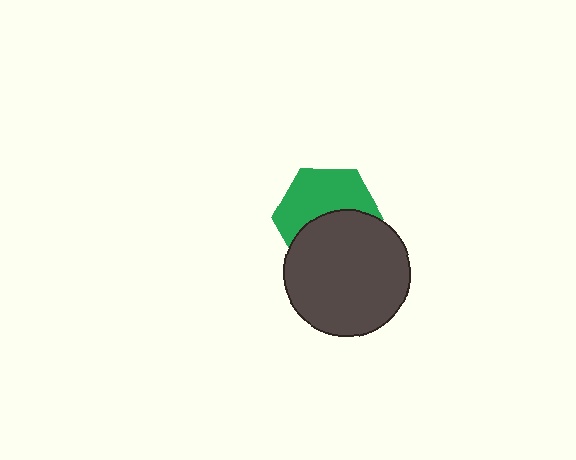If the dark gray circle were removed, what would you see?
You would see the complete green hexagon.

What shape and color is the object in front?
The object in front is a dark gray circle.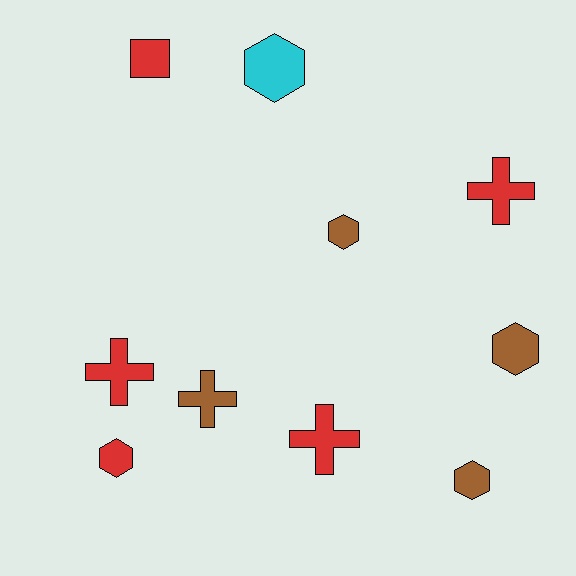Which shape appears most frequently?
Hexagon, with 5 objects.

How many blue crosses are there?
There are no blue crosses.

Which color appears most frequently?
Red, with 5 objects.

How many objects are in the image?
There are 10 objects.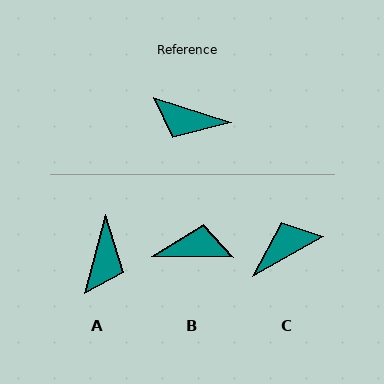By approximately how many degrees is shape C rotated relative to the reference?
Approximately 133 degrees clockwise.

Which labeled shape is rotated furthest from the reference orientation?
B, about 163 degrees away.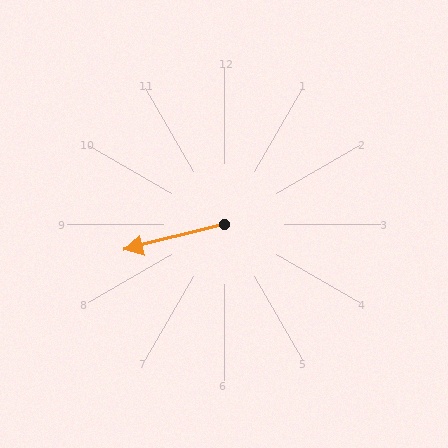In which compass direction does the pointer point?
West.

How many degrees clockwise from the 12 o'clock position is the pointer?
Approximately 256 degrees.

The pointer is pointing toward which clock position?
Roughly 9 o'clock.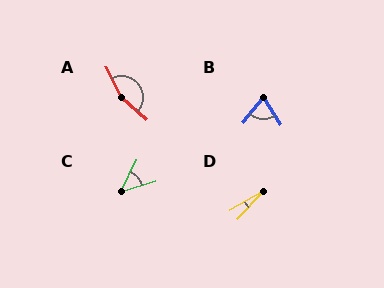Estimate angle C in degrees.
Approximately 48 degrees.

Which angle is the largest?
A, at approximately 158 degrees.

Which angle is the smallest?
D, at approximately 18 degrees.